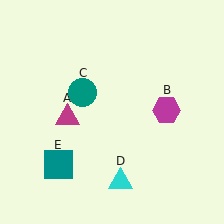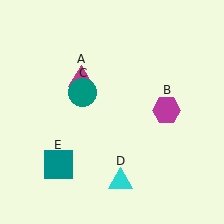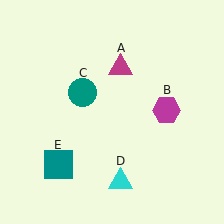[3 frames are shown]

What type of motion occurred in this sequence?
The magenta triangle (object A) rotated clockwise around the center of the scene.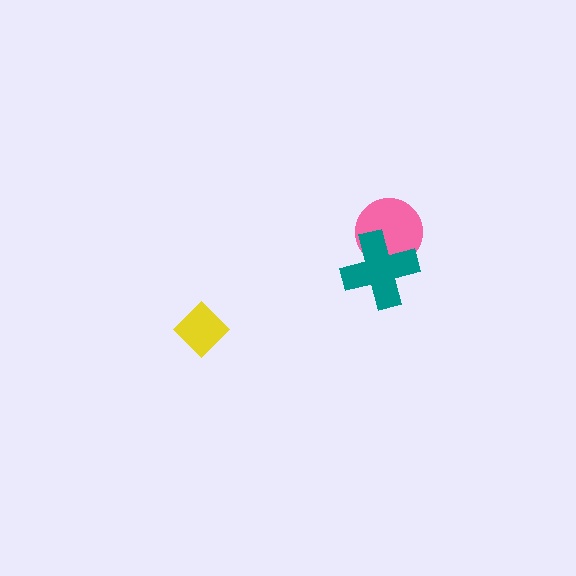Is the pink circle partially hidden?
Yes, it is partially covered by another shape.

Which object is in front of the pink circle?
The teal cross is in front of the pink circle.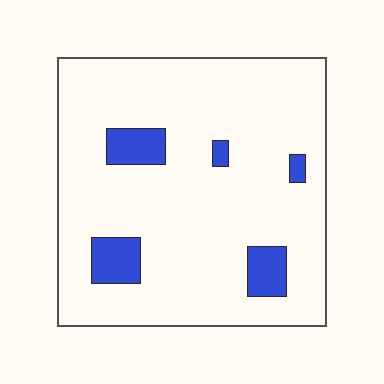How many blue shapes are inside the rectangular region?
5.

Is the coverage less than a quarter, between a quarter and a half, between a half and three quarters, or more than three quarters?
Less than a quarter.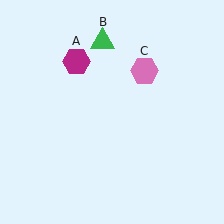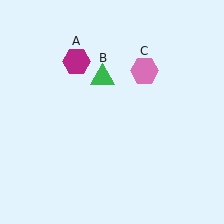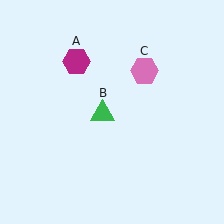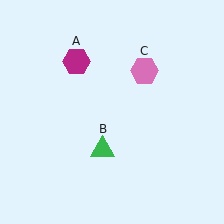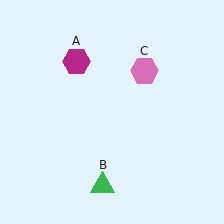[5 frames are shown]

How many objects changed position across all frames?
1 object changed position: green triangle (object B).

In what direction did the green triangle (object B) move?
The green triangle (object B) moved down.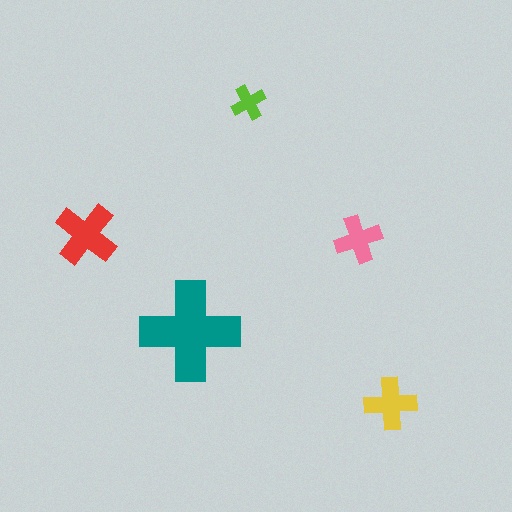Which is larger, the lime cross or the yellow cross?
The yellow one.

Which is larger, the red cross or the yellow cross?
The red one.